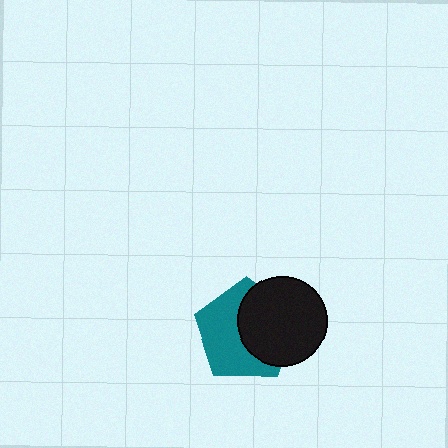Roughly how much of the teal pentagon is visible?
About half of it is visible (roughly 53%).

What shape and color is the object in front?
The object in front is a black circle.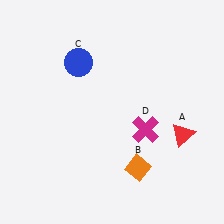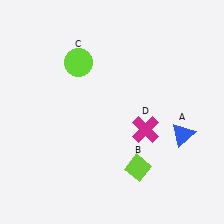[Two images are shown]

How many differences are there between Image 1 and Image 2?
There are 3 differences between the two images.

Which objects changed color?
A changed from red to blue. B changed from orange to lime. C changed from blue to lime.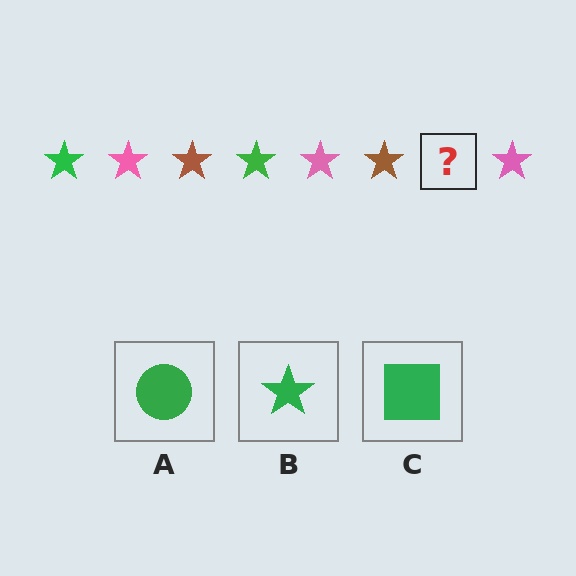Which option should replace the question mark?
Option B.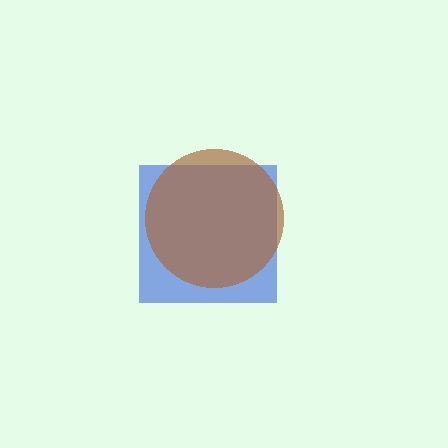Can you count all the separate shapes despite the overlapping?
Yes, there are 2 separate shapes.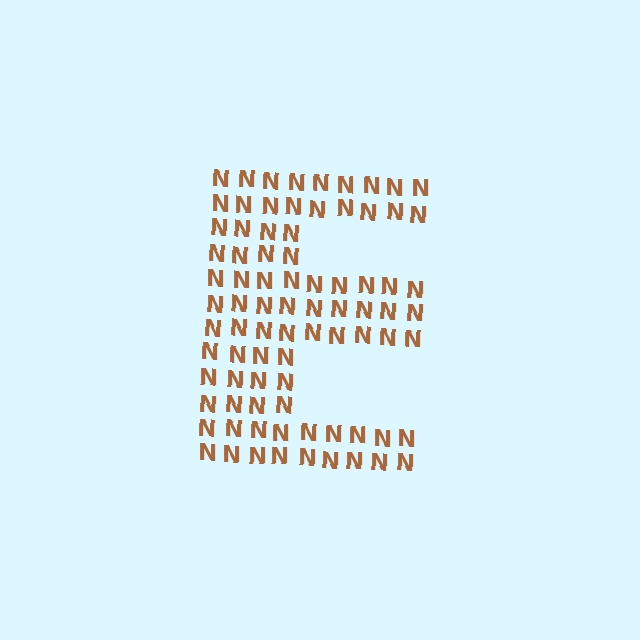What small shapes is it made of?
It is made of small letter N's.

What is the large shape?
The large shape is the letter E.